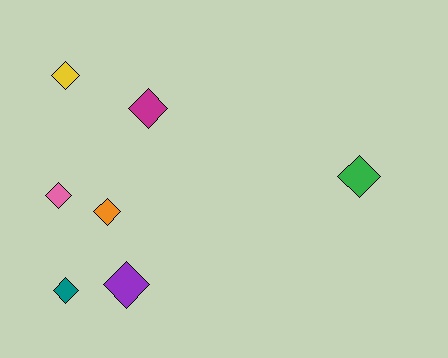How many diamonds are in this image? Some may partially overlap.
There are 7 diamonds.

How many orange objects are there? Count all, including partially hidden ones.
There is 1 orange object.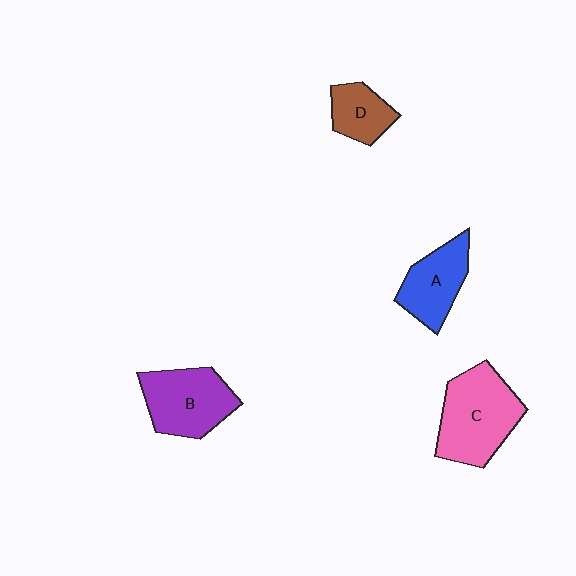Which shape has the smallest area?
Shape D (brown).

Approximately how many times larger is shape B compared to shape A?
Approximately 1.3 times.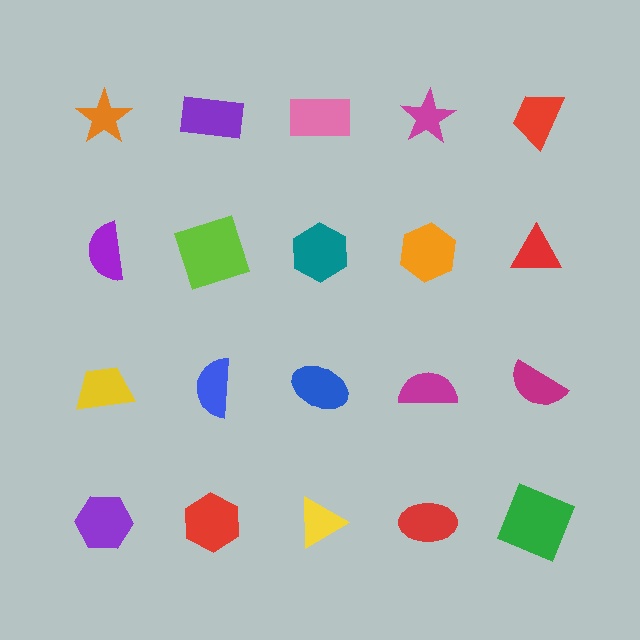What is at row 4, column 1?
A purple hexagon.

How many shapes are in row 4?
5 shapes.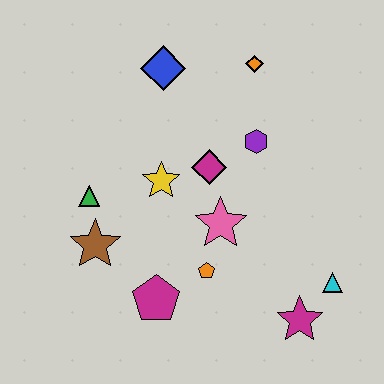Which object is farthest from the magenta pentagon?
The orange diamond is farthest from the magenta pentagon.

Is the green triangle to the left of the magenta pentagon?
Yes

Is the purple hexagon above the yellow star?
Yes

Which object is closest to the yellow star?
The magenta diamond is closest to the yellow star.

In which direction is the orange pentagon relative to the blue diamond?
The orange pentagon is below the blue diamond.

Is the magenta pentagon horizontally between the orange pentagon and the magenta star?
No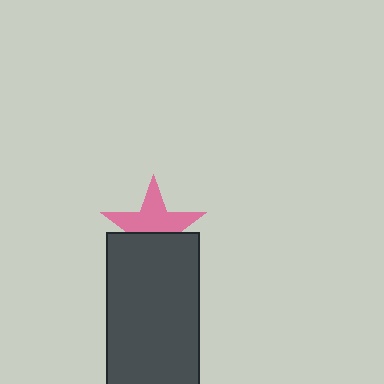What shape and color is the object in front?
The object in front is a dark gray rectangle.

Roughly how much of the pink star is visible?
About half of it is visible (roughly 57%).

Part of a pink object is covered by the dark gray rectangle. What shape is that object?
It is a star.